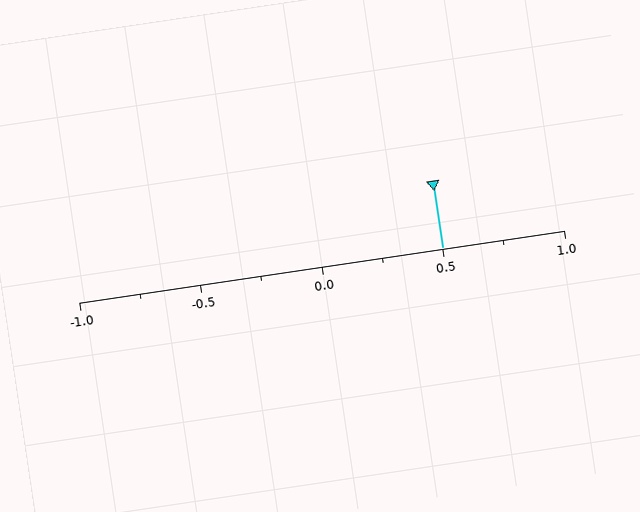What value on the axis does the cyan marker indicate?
The marker indicates approximately 0.5.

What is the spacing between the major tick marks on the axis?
The major ticks are spaced 0.5 apart.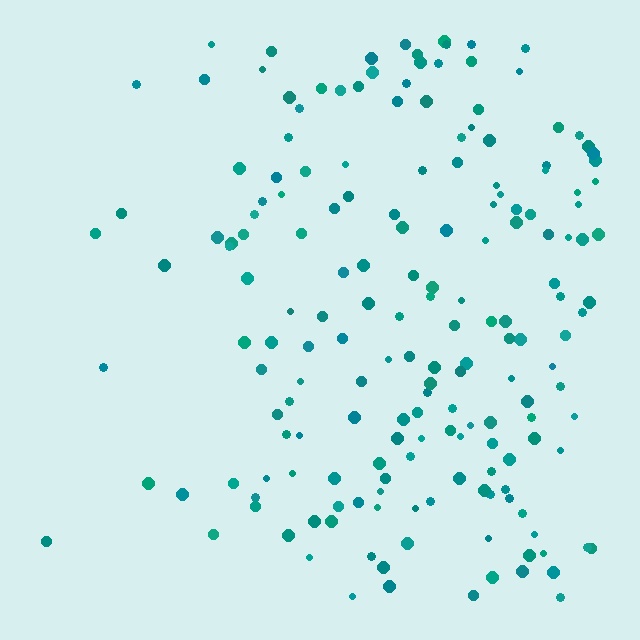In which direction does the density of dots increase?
From left to right, with the right side densest.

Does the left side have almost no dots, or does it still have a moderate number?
Still a moderate number, just noticeably fewer than the right.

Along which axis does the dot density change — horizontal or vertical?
Horizontal.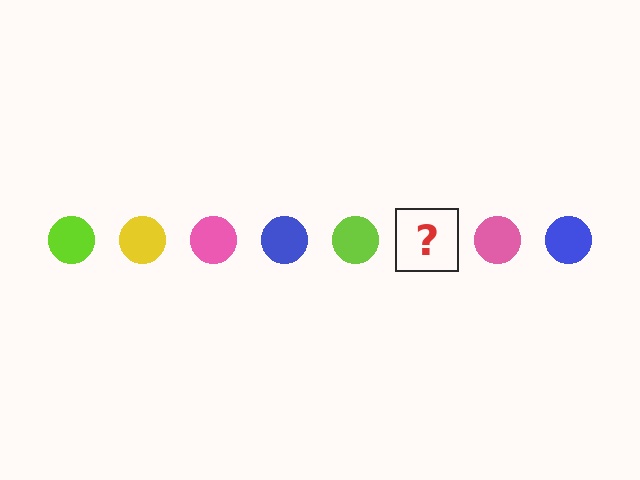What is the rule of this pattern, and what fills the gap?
The rule is that the pattern cycles through lime, yellow, pink, blue circles. The gap should be filled with a yellow circle.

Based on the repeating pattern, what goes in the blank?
The blank should be a yellow circle.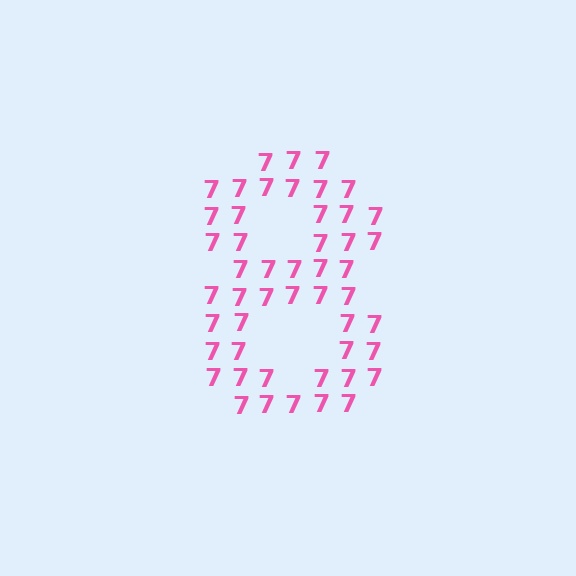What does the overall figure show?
The overall figure shows the digit 8.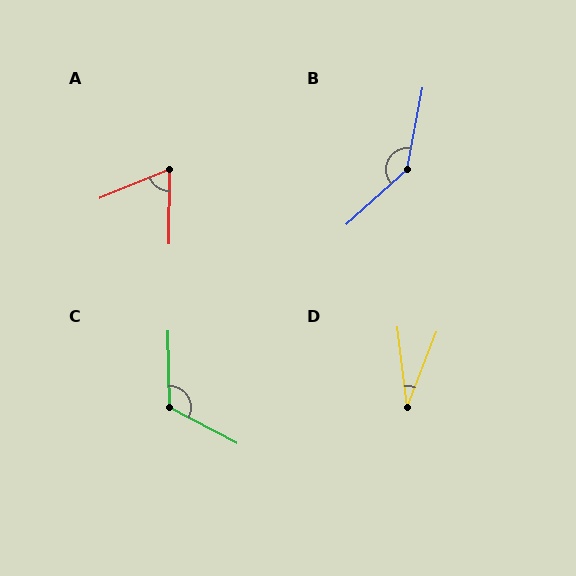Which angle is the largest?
B, at approximately 143 degrees.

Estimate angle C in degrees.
Approximately 119 degrees.